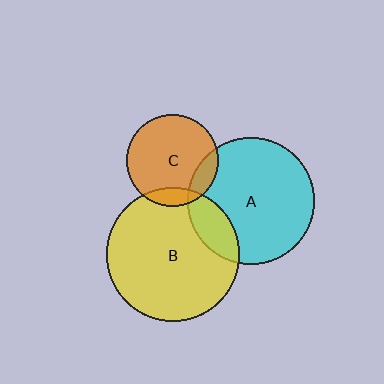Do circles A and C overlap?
Yes.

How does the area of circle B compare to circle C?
Approximately 2.1 times.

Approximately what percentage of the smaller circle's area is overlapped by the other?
Approximately 15%.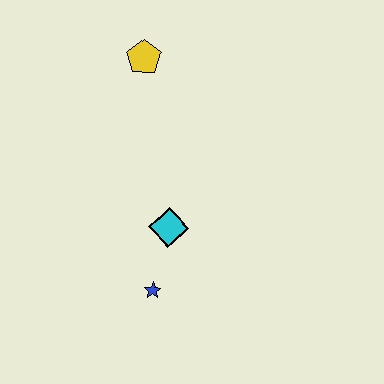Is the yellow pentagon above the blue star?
Yes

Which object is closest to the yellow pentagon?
The cyan diamond is closest to the yellow pentagon.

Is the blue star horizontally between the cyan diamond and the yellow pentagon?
Yes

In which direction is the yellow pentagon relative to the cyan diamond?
The yellow pentagon is above the cyan diamond.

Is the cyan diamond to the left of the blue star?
No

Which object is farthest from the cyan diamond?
The yellow pentagon is farthest from the cyan diamond.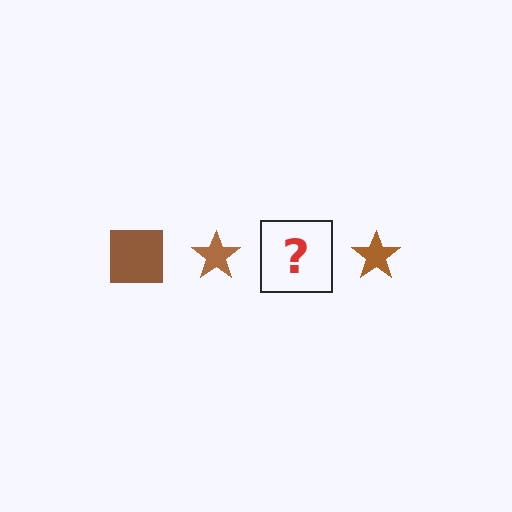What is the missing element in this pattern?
The missing element is a brown square.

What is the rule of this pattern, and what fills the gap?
The rule is that the pattern cycles through square, star shapes in brown. The gap should be filled with a brown square.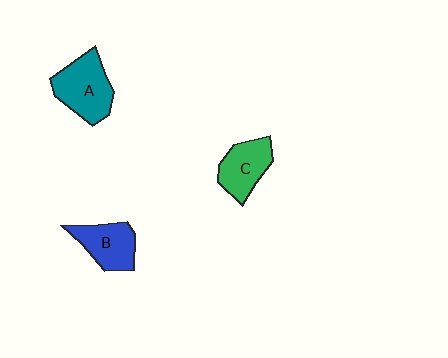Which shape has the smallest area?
Shape B (blue).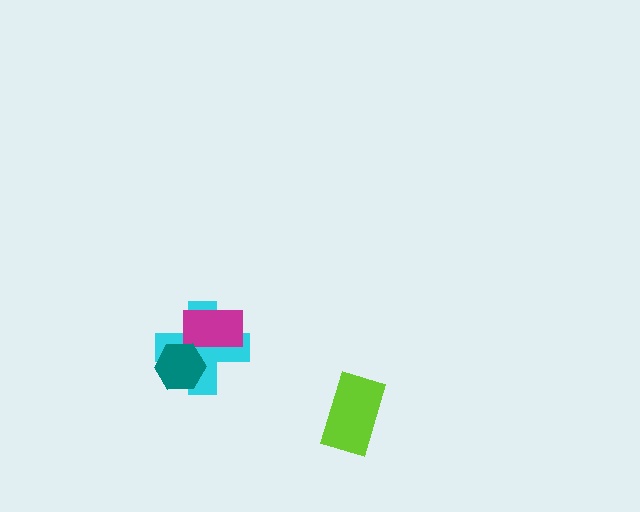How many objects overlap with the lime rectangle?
0 objects overlap with the lime rectangle.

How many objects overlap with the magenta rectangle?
1 object overlaps with the magenta rectangle.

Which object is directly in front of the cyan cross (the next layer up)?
The magenta rectangle is directly in front of the cyan cross.